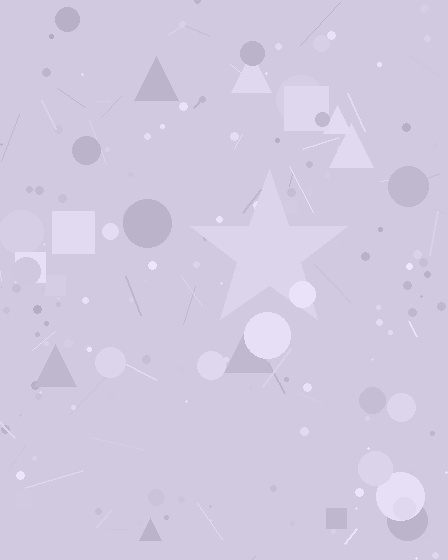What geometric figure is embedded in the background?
A star is embedded in the background.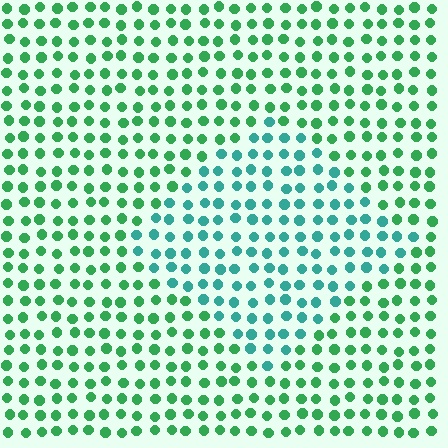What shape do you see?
I see a diamond.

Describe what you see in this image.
The image is filled with small green elements in a uniform arrangement. A diamond-shaped region is visible where the elements are tinted to a slightly different hue, forming a subtle color boundary.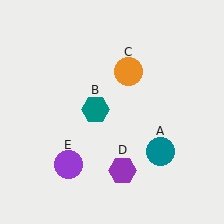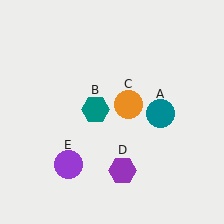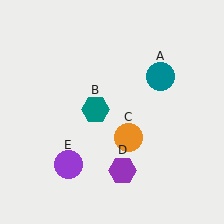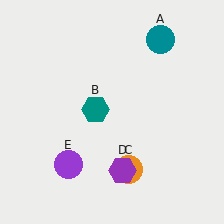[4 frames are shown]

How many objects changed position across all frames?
2 objects changed position: teal circle (object A), orange circle (object C).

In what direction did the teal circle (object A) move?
The teal circle (object A) moved up.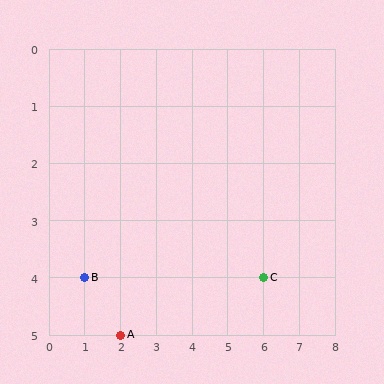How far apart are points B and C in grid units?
Points B and C are 5 columns apart.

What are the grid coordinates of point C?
Point C is at grid coordinates (6, 4).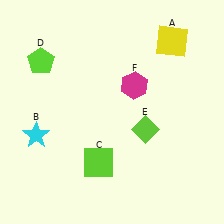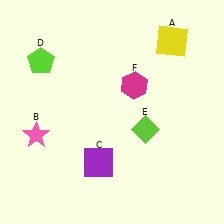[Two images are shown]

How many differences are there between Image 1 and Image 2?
There are 2 differences between the two images.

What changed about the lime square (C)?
In Image 1, C is lime. In Image 2, it changed to purple.